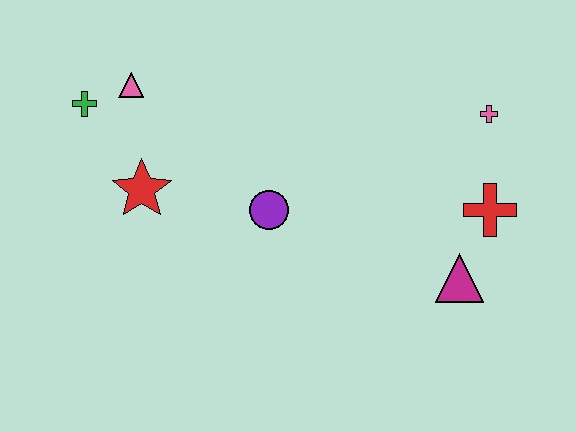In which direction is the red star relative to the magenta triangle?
The red star is to the left of the magenta triangle.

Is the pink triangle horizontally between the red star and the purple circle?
No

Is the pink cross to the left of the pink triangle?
No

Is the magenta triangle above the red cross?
No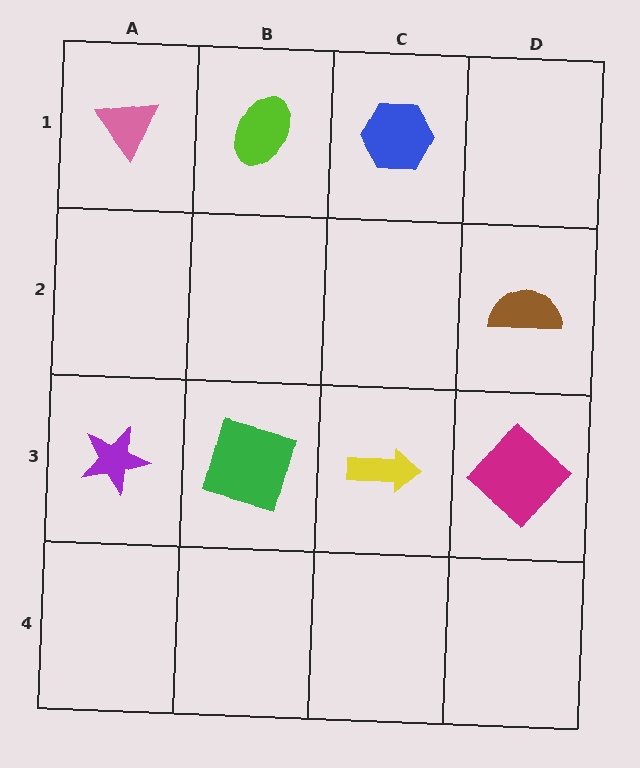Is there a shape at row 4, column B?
No, that cell is empty.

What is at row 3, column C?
A yellow arrow.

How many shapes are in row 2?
1 shape.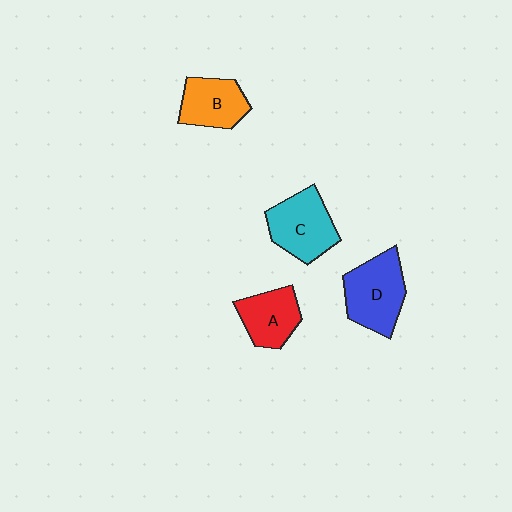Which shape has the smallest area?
Shape A (red).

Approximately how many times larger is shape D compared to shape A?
Approximately 1.3 times.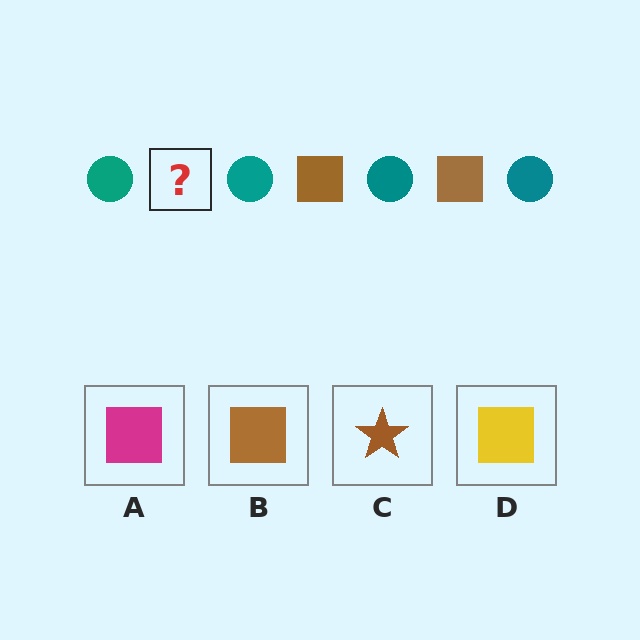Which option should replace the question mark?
Option B.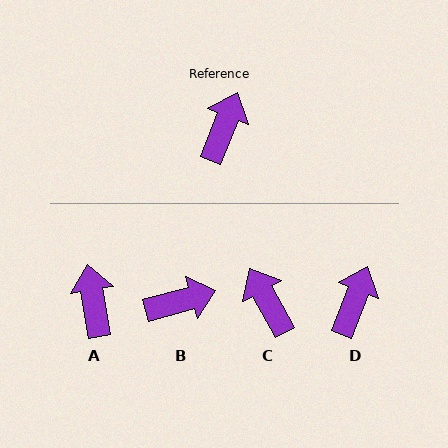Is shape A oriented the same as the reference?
No, it is off by about 31 degrees.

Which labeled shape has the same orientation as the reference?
D.